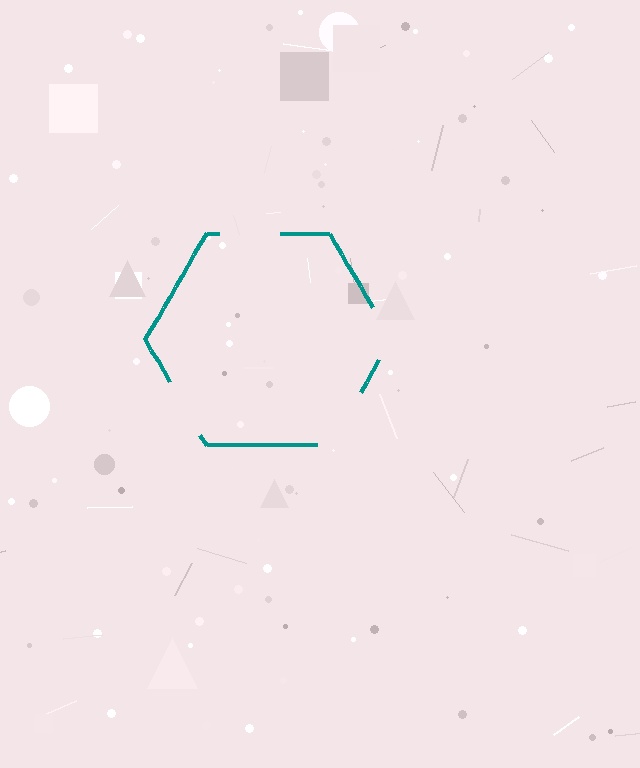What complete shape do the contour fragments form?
The contour fragments form a hexagon.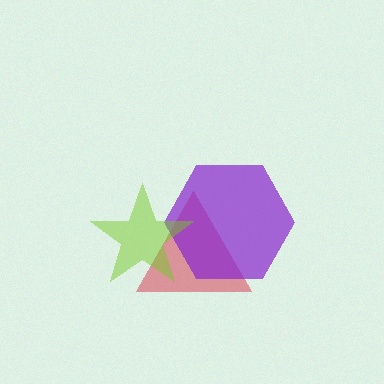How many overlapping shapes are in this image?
There are 3 overlapping shapes in the image.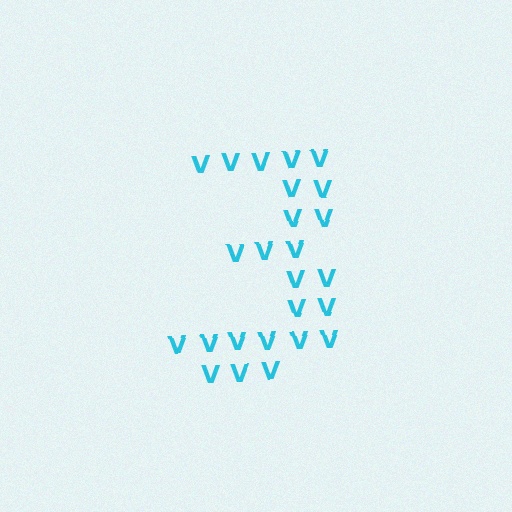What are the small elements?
The small elements are letter V's.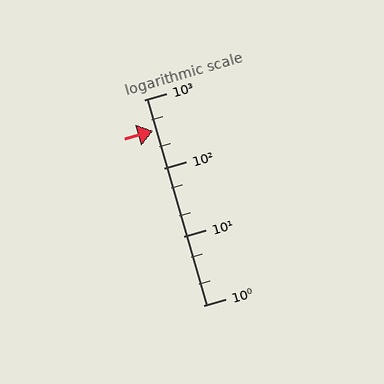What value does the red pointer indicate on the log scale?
The pointer indicates approximately 350.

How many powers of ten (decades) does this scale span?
The scale spans 3 decades, from 1 to 1000.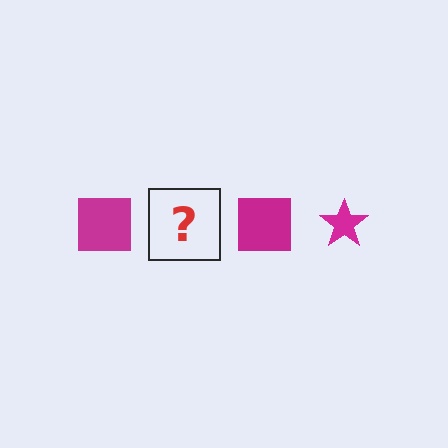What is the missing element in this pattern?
The missing element is a magenta star.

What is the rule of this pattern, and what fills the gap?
The rule is that the pattern cycles through square, star shapes in magenta. The gap should be filled with a magenta star.